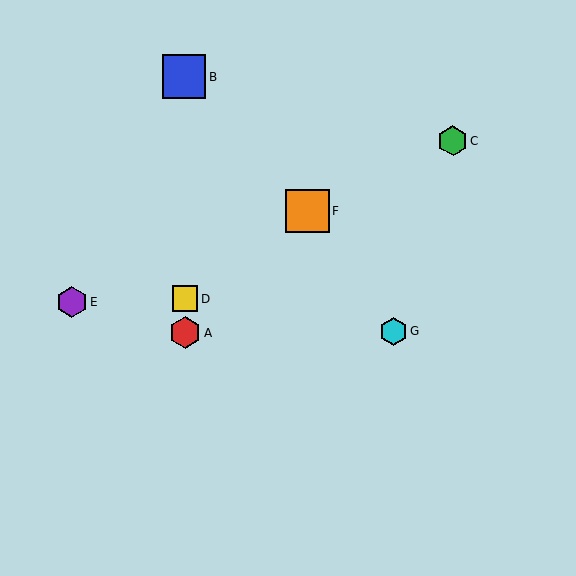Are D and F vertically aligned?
No, D is at x≈185 and F is at x≈307.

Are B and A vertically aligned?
Yes, both are at x≈184.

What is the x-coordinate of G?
Object G is at x≈393.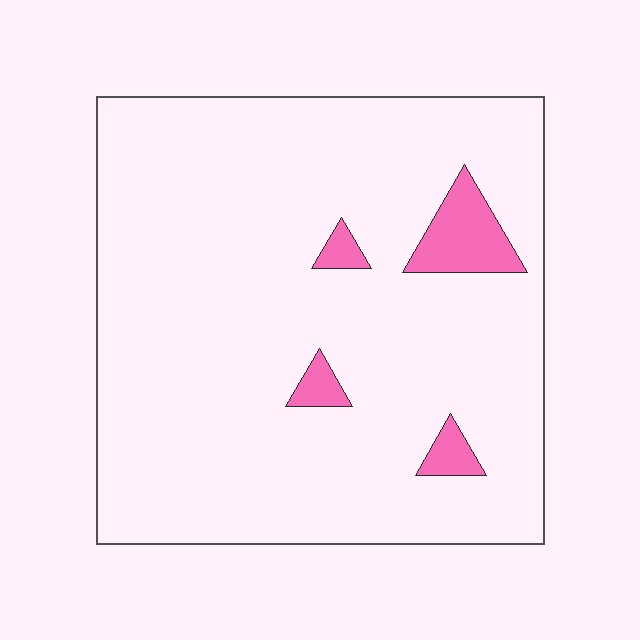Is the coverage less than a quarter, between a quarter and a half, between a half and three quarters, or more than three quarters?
Less than a quarter.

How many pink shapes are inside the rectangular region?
4.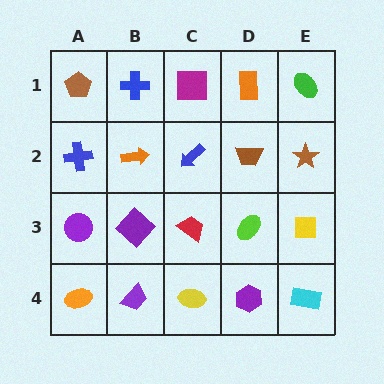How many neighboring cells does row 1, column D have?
3.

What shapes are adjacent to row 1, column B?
An orange arrow (row 2, column B), a brown pentagon (row 1, column A), a magenta square (row 1, column C).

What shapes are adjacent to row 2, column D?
An orange rectangle (row 1, column D), a lime ellipse (row 3, column D), a blue arrow (row 2, column C), a brown star (row 2, column E).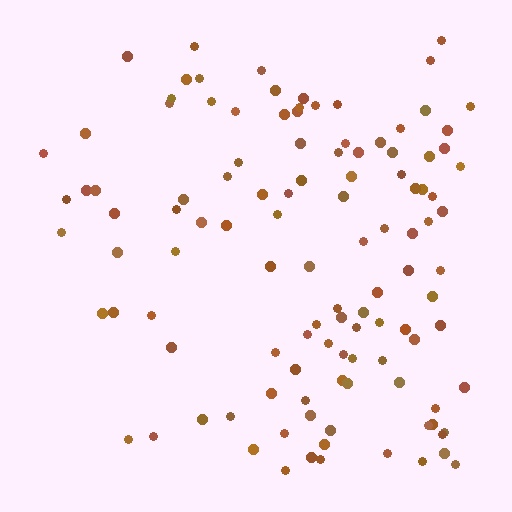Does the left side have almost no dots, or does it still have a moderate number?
Still a moderate number, just noticeably fewer than the right.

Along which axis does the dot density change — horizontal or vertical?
Horizontal.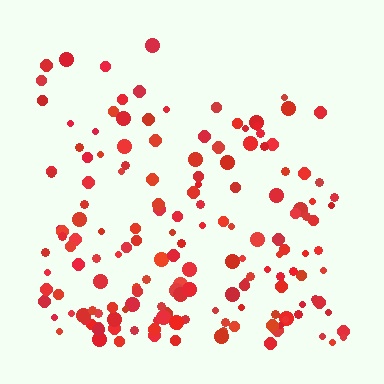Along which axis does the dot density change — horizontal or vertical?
Vertical.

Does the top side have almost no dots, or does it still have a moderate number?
Still a moderate number, just noticeably fewer than the bottom.